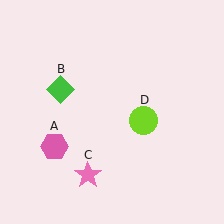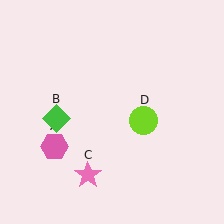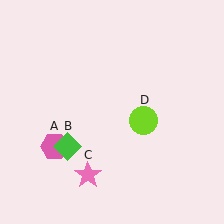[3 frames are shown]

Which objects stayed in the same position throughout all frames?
Pink hexagon (object A) and pink star (object C) and lime circle (object D) remained stationary.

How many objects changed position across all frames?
1 object changed position: green diamond (object B).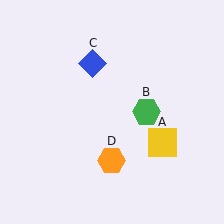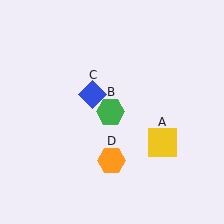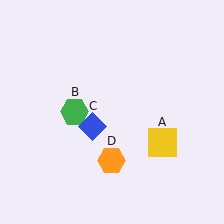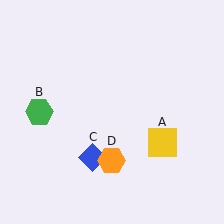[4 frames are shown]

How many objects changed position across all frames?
2 objects changed position: green hexagon (object B), blue diamond (object C).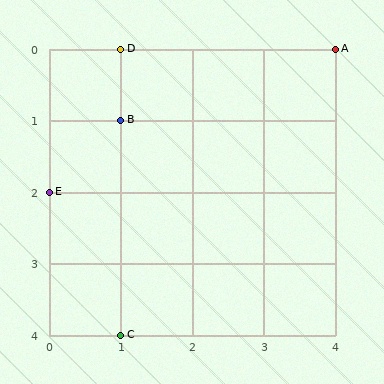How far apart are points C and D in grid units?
Points C and D are 4 rows apart.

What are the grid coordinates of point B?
Point B is at grid coordinates (1, 1).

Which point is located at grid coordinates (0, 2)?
Point E is at (0, 2).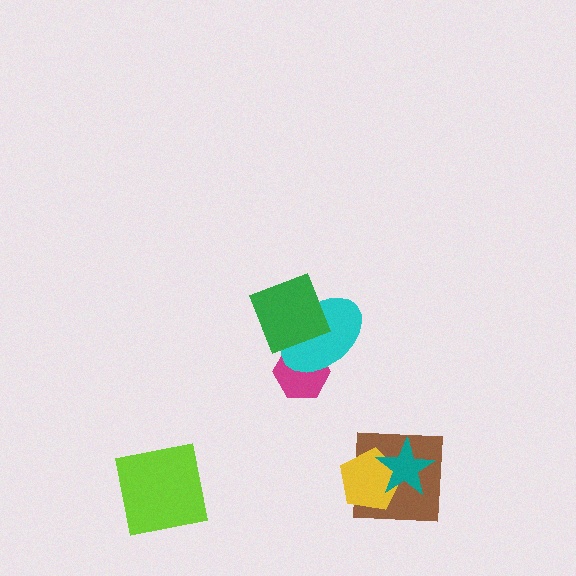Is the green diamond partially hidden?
No, no other shape covers it.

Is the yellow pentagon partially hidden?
Yes, it is partially covered by another shape.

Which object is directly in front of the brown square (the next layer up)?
The yellow pentagon is directly in front of the brown square.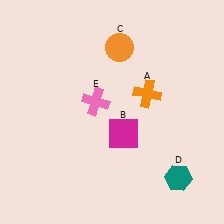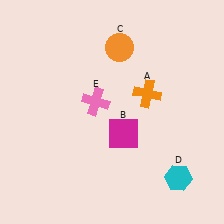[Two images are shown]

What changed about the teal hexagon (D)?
In Image 1, D is teal. In Image 2, it changed to cyan.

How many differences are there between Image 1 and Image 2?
There is 1 difference between the two images.